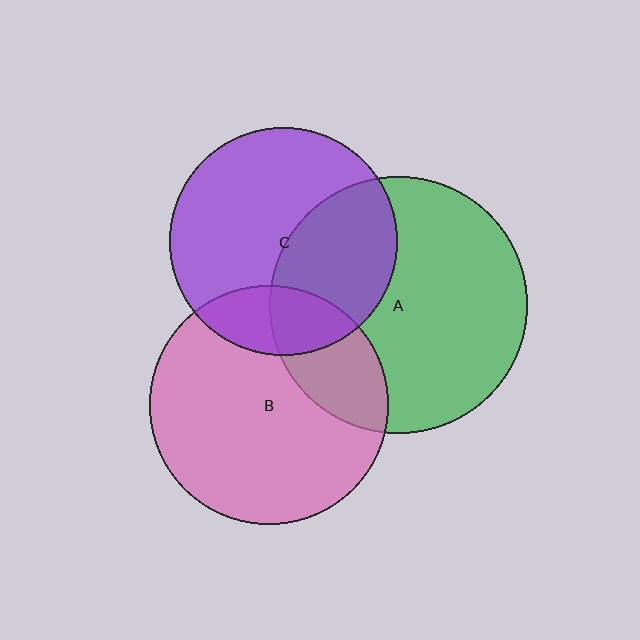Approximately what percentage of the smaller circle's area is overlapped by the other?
Approximately 20%.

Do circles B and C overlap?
Yes.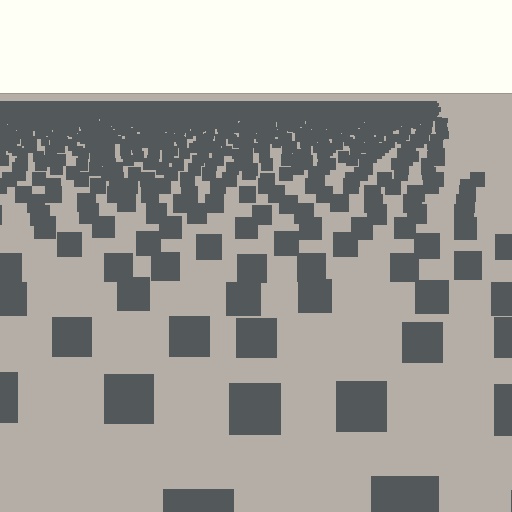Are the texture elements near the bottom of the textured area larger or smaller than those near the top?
Larger. Near the bottom, elements are closer to the viewer and appear at a bigger on-screen size.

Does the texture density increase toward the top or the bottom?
Density increases toward the top.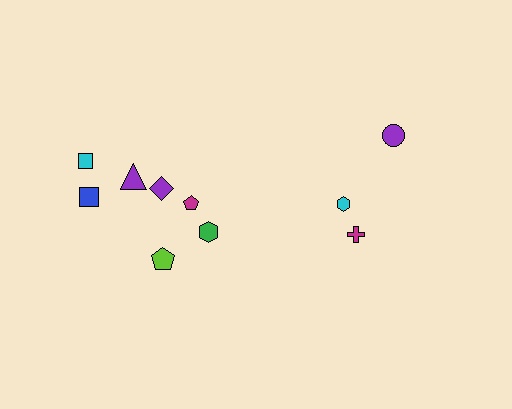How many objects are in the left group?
There are 7 objects.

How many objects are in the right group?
There are 3 objects.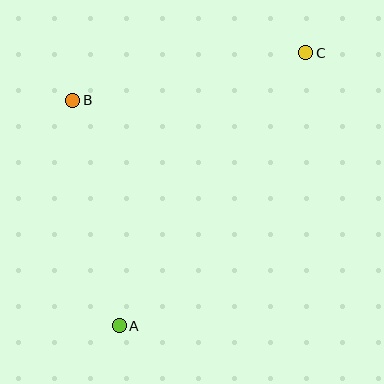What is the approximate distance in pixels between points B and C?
The distance between B and C is approximately 238 pixels.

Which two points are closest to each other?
Points A and B are closest to each other.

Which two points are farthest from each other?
Points A and C are farthest from each other.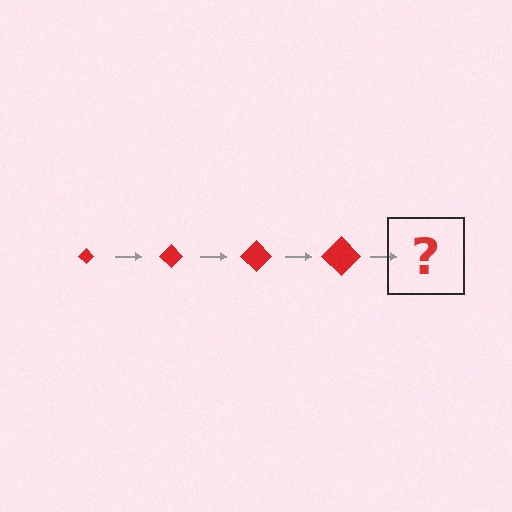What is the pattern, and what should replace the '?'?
The pattern is that the diamond gets progressively larger each step. The '?' should be a red diamond, larger than the previous one.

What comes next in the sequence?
The next element should be a red diamond, larger than the previous one.